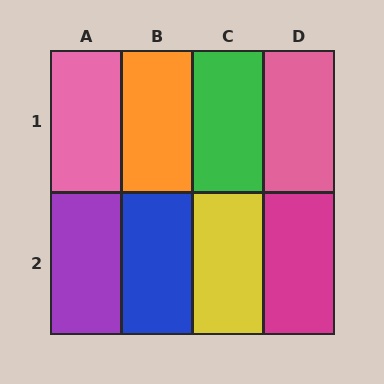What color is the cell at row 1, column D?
Pink.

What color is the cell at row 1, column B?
Orange.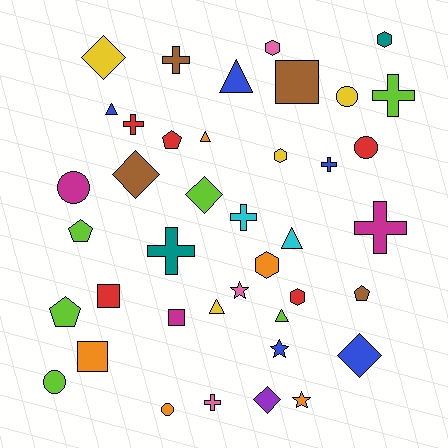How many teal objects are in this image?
There are 2 teal objects.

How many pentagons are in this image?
There are 4 pentagons.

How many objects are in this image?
There are 40 objects.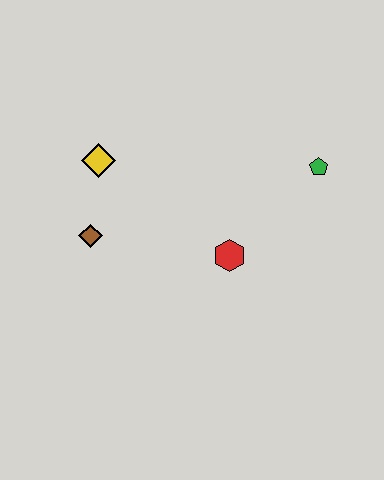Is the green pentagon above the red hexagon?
Yes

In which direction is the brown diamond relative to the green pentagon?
The brown diamond is to the left of the green pentagon.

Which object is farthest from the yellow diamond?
The green pentagon is farthest from the yellow diamond.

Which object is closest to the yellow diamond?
The brown diamond is closest to the yellow diamond.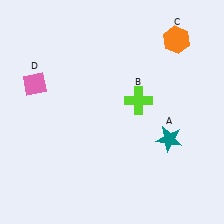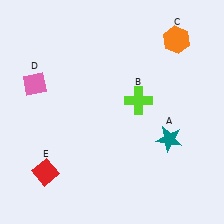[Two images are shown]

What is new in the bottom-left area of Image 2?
A red diamond (E) was added in the bottom-left area of Image 2.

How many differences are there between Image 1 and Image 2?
There is 1 difference between the two images.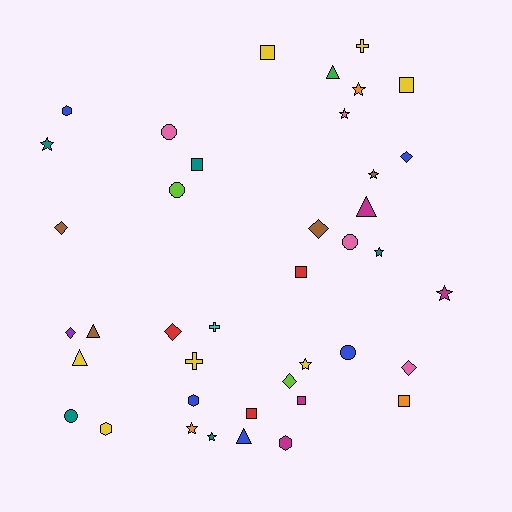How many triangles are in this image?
There are 5 triangles.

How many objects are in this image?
There are 40 objects.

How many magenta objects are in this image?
There are 4 magenta objects.